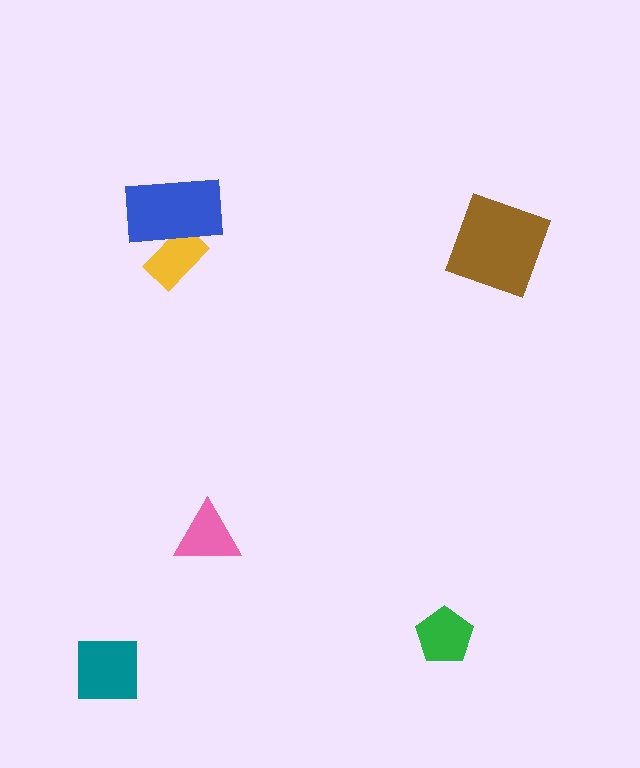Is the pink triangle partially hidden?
No, no other shape covers it.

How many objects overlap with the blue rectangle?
1 object overlaps with the blue rectangle.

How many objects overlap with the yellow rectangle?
1 object overlaps with the yellow rectangle.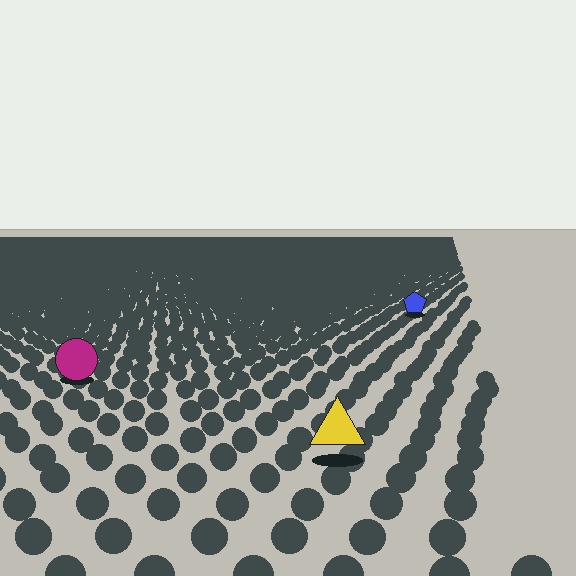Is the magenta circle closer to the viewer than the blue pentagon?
Yes. The magenta circle is closer — you can tell from the texture gradient: the ground texture is coarser near it.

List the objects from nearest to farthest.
From nearest to farthest: the yellow triangle, the magenta circle, the blue pentagon.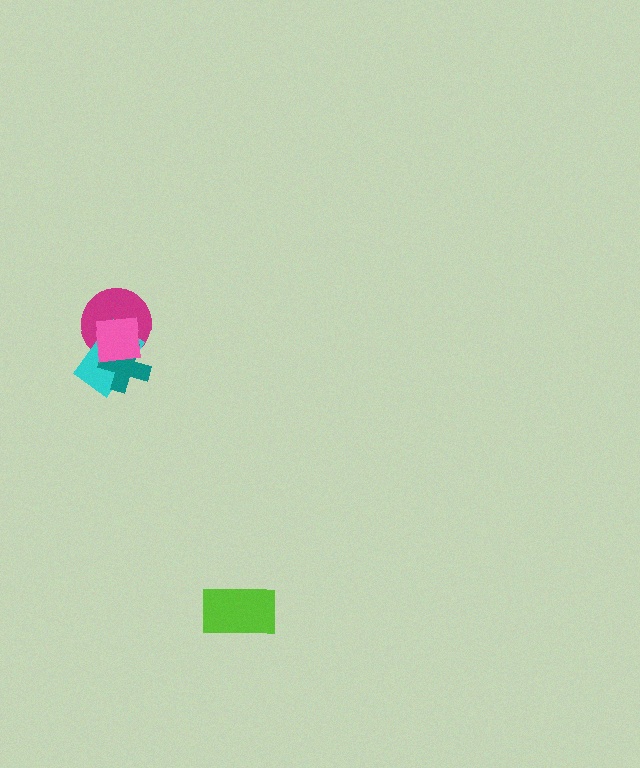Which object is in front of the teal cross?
The pink square is in front of the teal cross.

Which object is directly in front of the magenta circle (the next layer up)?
The cyan rectangle is directly in front of the magenta circle.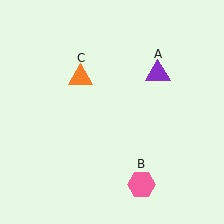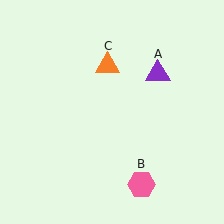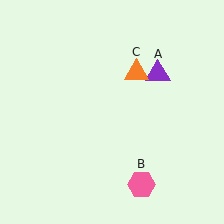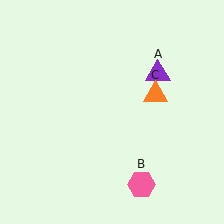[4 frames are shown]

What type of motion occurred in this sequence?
The orange triangle (object C) rotated clockwise around the center of the scene.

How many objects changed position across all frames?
1 object changed position: orange triangle (object C).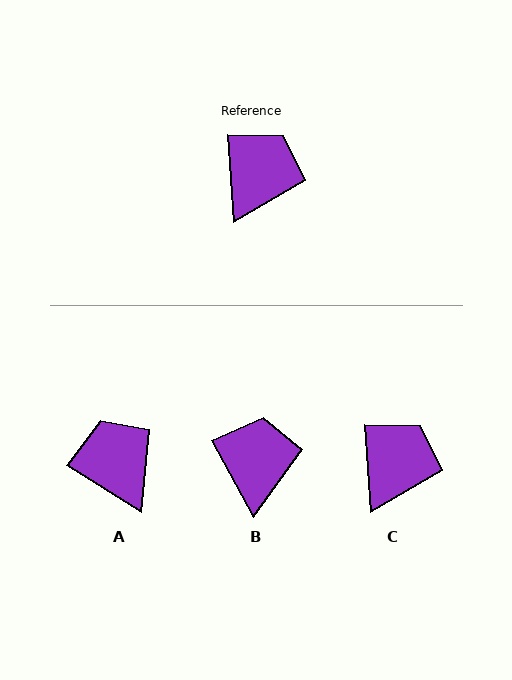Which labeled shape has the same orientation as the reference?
C.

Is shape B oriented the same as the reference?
No, it is off by about 25 degrees.